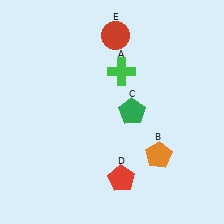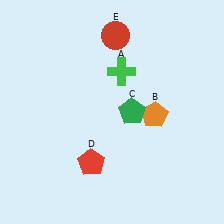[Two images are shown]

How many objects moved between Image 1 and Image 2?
2 objects moved between the two images.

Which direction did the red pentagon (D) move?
The red pentagon (D) moved left.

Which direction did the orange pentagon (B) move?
The orange pentagon (B) moved up.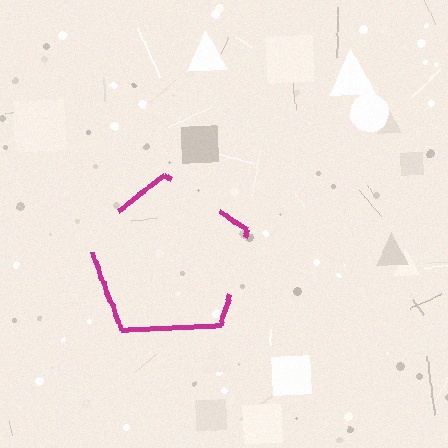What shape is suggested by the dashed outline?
The dashed outline suggests a pentagon.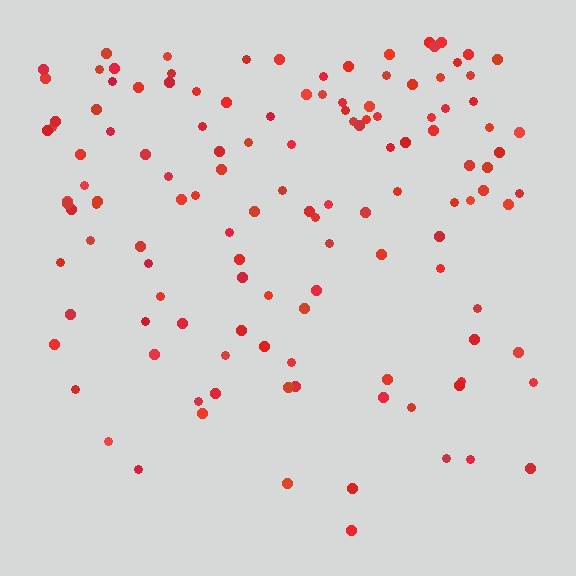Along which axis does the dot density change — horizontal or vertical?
Vertical.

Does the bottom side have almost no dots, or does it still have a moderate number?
Still a moderate number, just noticeably fewer than the top.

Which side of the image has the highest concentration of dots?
The top.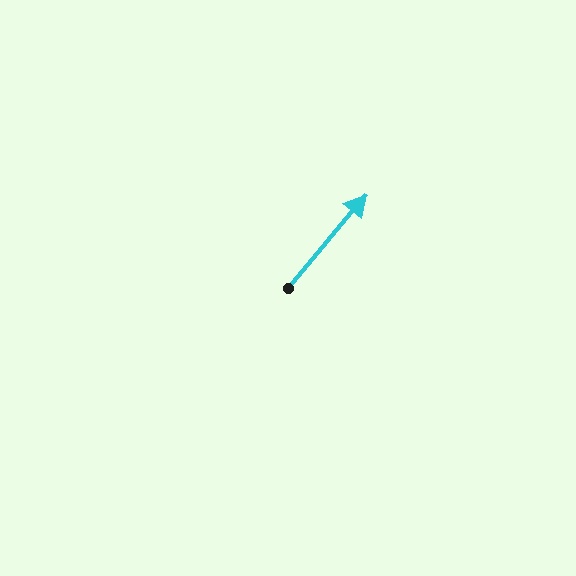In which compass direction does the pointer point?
Northeast.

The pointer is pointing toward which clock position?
Roughly 1 o'clock.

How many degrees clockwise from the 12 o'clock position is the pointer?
Approximately 40 degrees.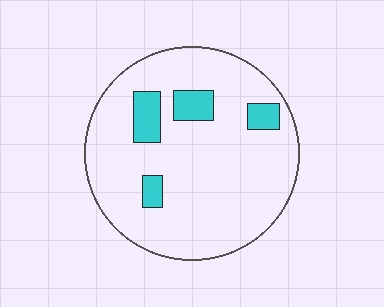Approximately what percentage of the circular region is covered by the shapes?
Approximately 10%.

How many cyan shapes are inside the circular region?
4.